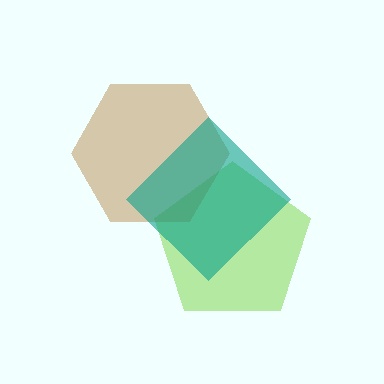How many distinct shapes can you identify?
There are 3 distinct shapes: a lime pentagon, a brown hexagon, a teal diamond.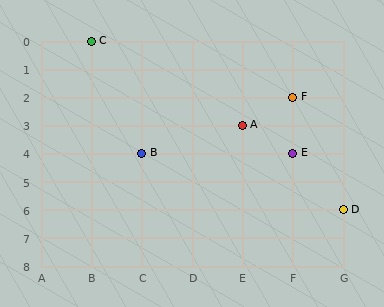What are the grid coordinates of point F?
Point F is at grid coordinates (F, 2).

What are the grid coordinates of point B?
Point B is at grid coordinates (C, 4).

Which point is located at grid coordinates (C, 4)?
Point B is at (C, 4).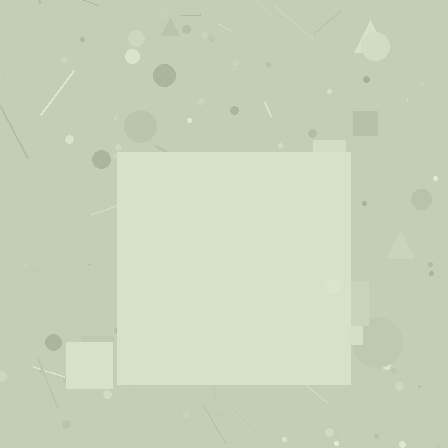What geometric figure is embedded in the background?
A square is embedded in the background.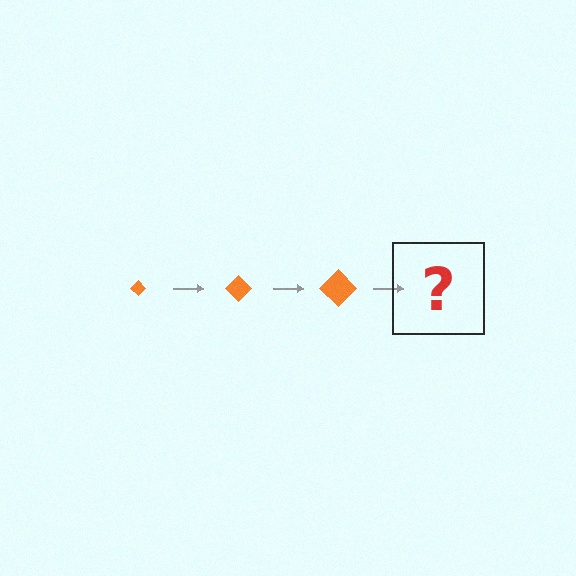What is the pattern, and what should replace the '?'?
The pattern is that the diamond gets progressively larger each step. The '?' should be an orange diamond, larger than the previous one.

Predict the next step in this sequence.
The next step is an orange diamond, larger than the previous one.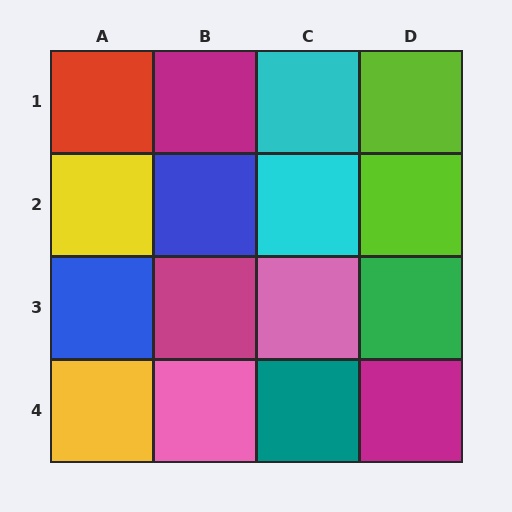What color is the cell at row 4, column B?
Pink.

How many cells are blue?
2 cells are blue.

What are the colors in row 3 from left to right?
Blue, magenta, pink, green.